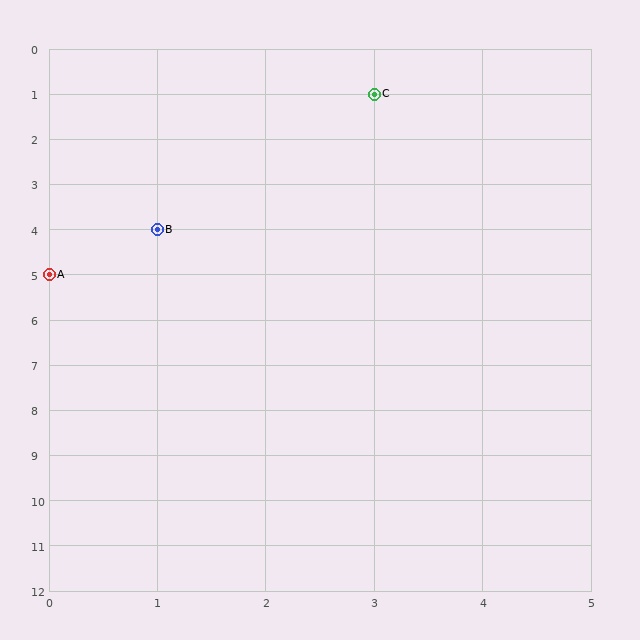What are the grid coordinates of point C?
Point C is at grid coordinates (3, 1).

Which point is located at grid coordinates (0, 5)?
Point A is at (0, 5).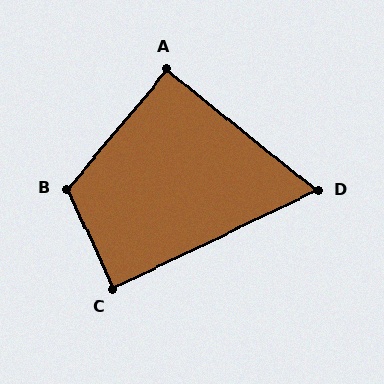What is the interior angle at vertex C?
Approximately 89 degrees (approximately right).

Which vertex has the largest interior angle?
B, at approximately 115 degrees.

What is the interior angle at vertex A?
Approximately 91 degrees (approximately right).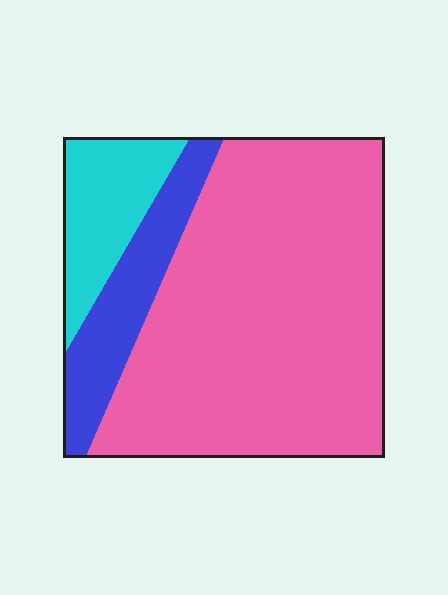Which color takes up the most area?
Pink, at roughly 70%.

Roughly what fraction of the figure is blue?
Blue covers roughly 15% of the figure.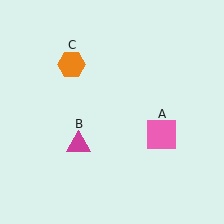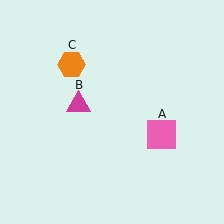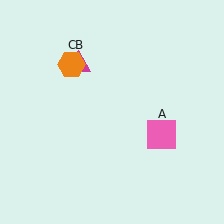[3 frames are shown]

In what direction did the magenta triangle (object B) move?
The magenta triangle (object B) moved up.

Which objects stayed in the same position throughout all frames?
Pink square (object A) and orange hexagon (object C) remained stationary.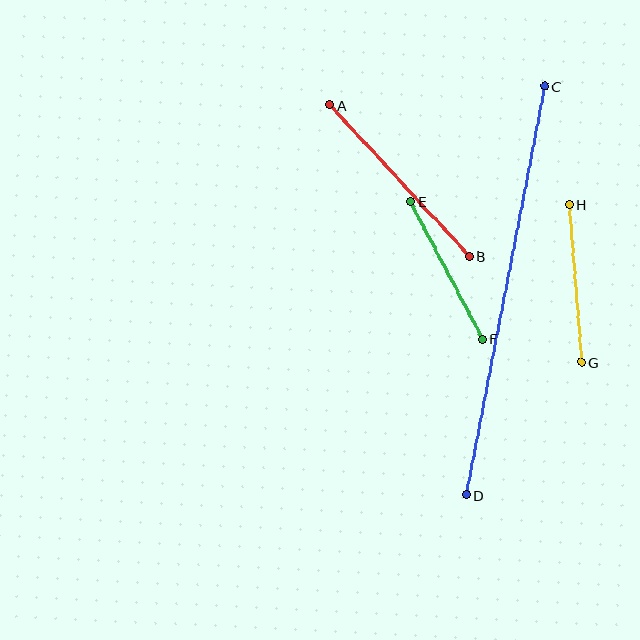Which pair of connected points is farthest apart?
Points C and D are farthest apart.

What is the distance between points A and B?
The distance is approximately 206 pixels.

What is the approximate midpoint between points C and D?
The midpoint is at approximately (505, 290) pixels.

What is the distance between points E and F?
The distance is approximately 155 pixels.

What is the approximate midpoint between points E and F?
The midpoint is at approximately (447, 270) pixels.